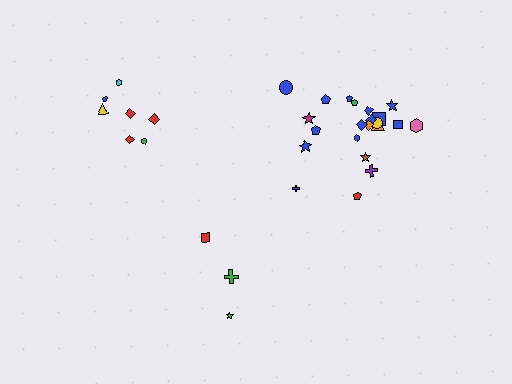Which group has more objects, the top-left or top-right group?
The top-right group.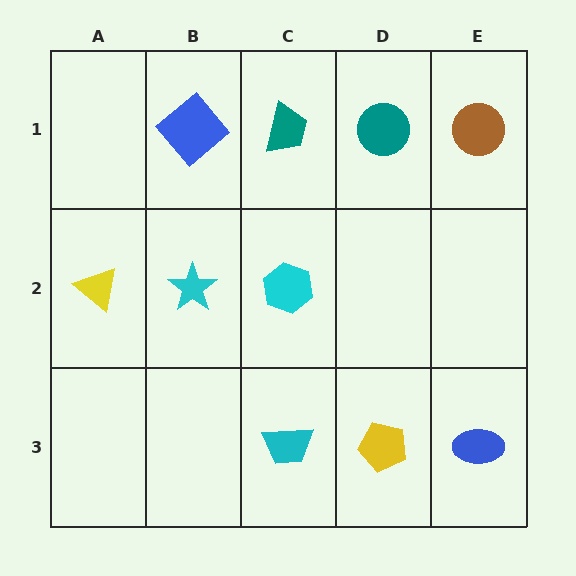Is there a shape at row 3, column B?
No, that cell is empty.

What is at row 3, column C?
A cyan trapezoid.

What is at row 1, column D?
A teal circle.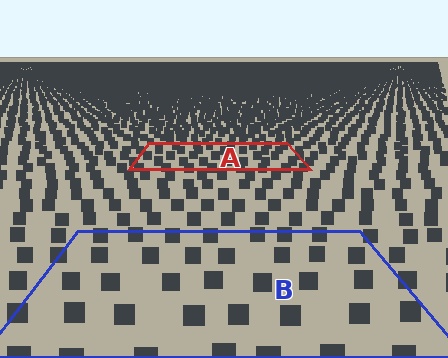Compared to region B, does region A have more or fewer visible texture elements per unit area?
Region A has more texture elements per unit area — they are packed more densely because it is farther away.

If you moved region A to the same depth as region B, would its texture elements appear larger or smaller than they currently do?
They would appear larger. At a closer depth, the same texture elements are projected at a bigger on-screen size.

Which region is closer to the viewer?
Region B is closer. The texture elements there are larger and more spread out.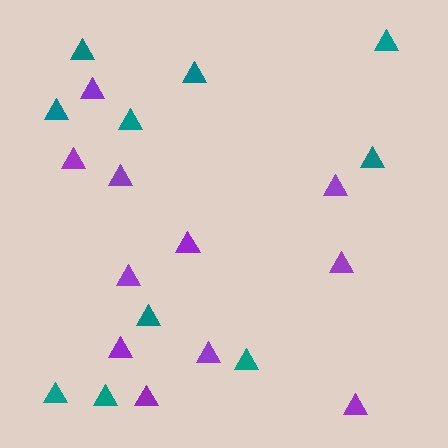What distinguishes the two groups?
There are 2 groups: one group of purple triangles (11) and one group of teal triangles (10).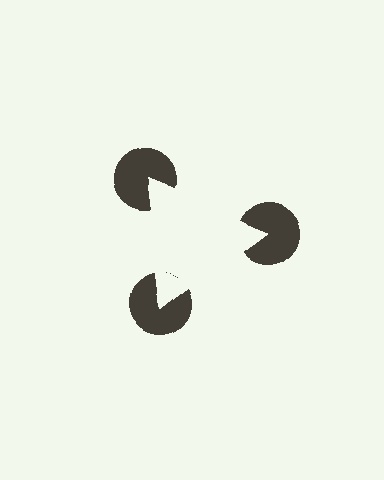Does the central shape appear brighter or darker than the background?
It typically appears slightly brighter than the background, even though no actual brightness change is drawn.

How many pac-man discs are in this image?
There are 3 — one at each vertex of the illusory triangle.